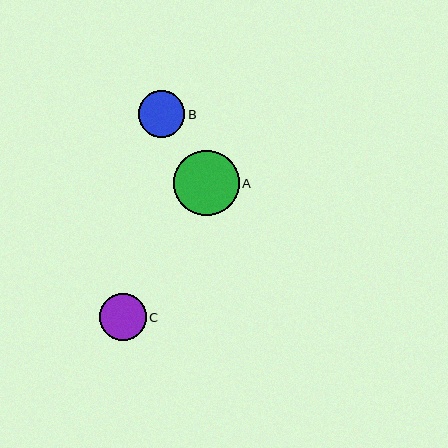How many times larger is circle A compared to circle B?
Circle A is approximately 1.4 times the size of circle B.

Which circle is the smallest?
Circle C is the smallest with a size of approximately 47 pixels.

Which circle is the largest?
Circle A is the largest with a size of approximately 65 pixels.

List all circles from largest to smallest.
From largest to smallest: A, B, C.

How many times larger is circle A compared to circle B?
Circle A is approximately 1.4 times the size of circle B.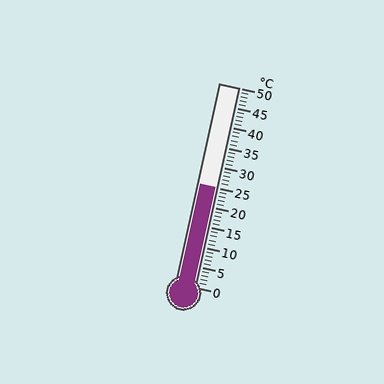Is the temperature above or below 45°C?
The temperature is below 45°C.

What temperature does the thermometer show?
The thermometer shows approximately 25°C.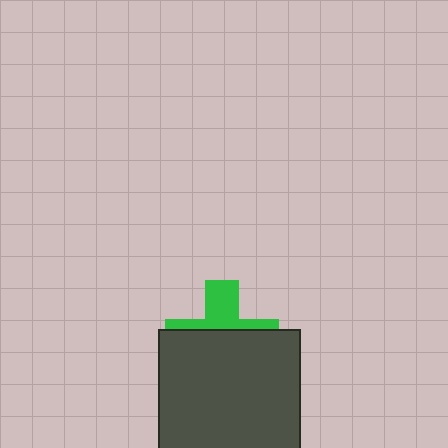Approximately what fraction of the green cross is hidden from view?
Roughly 62% of the green cross is hidden behind the dark gray square.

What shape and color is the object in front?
The object in front is a dark gray square.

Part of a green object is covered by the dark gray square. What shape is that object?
It is a cross.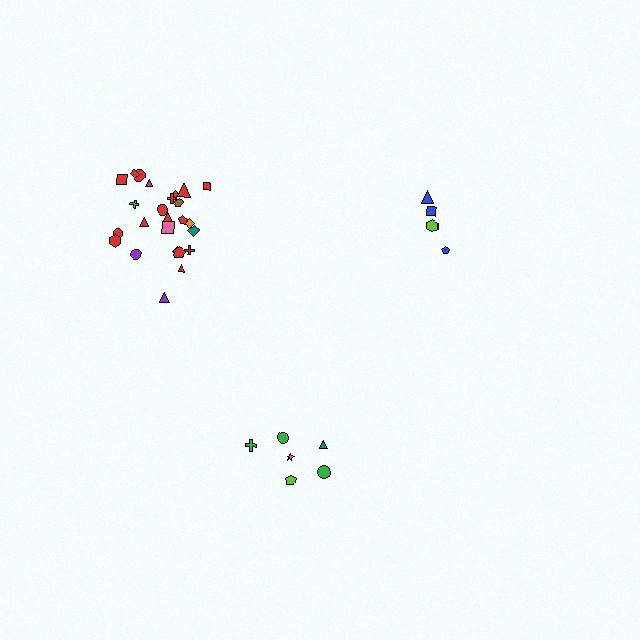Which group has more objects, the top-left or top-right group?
The top-left group.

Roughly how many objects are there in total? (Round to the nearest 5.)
Roughly 35 objects in total.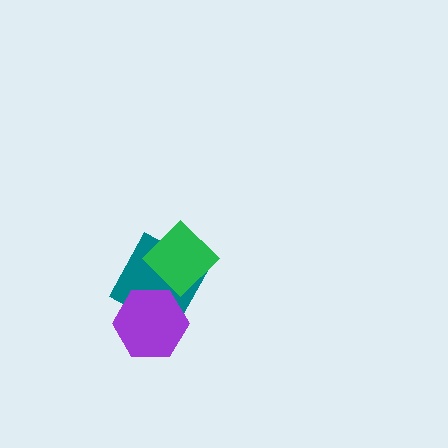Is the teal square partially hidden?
Yes, it is partially covered by another shape.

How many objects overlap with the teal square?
2 objects overlap with the teal square.